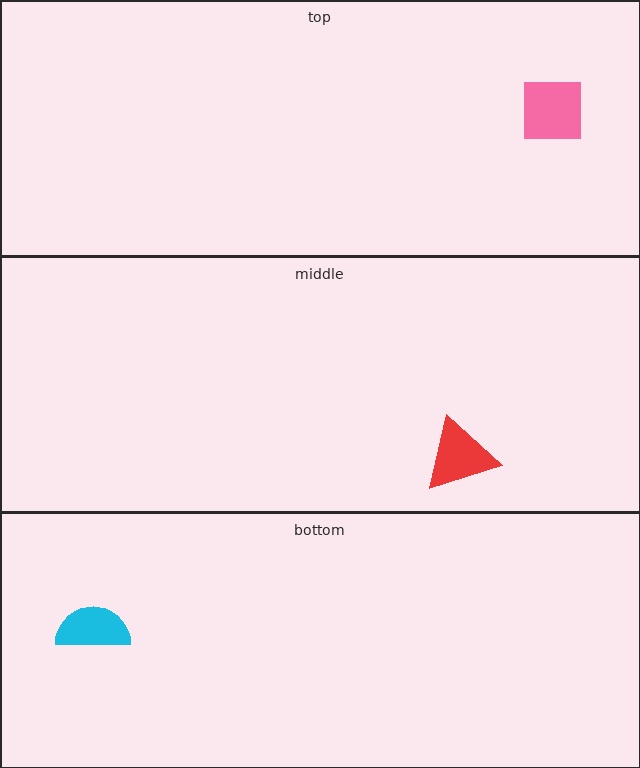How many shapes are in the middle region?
1.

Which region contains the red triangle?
The middle region.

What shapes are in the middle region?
The red triangle.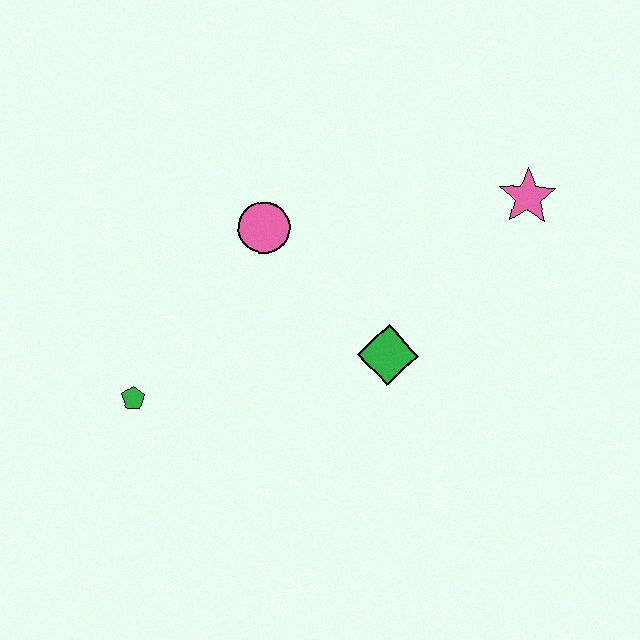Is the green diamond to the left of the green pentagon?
No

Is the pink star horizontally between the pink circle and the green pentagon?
No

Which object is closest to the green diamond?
The pink circle is closest to the green diamond.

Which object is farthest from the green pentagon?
The pink star is farthest from the green pentagon.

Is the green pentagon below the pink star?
Yes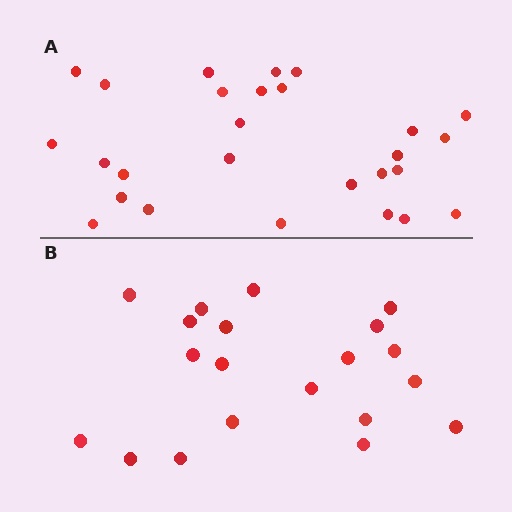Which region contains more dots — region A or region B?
Region A (the top region) has more dots.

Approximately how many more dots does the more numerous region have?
Region A has roughly 8 or so more dots than region B.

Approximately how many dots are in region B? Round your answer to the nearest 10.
About 20 dots.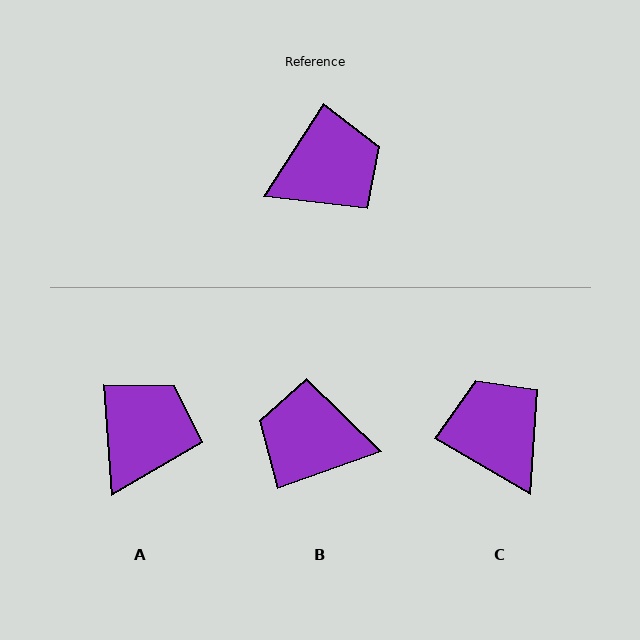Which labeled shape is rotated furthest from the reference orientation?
B, about 142 degrees away.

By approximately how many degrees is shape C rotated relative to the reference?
Approximately 92 degrees counter-clockwise.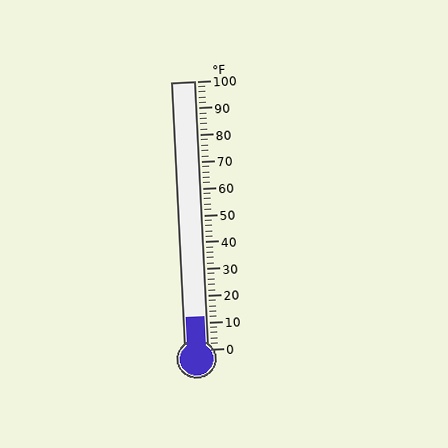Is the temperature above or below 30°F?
The temperature is below 30°F.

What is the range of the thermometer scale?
The thermometer scale ranges from 0°F to 100°F.